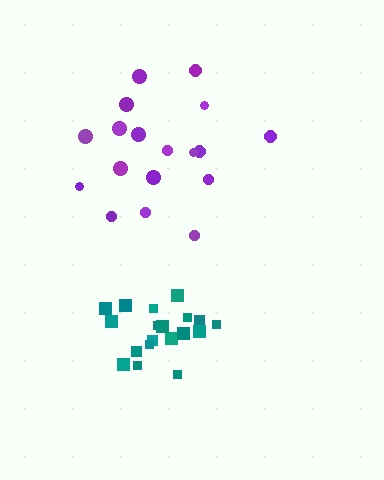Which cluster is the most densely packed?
Teal.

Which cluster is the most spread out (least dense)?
Purple.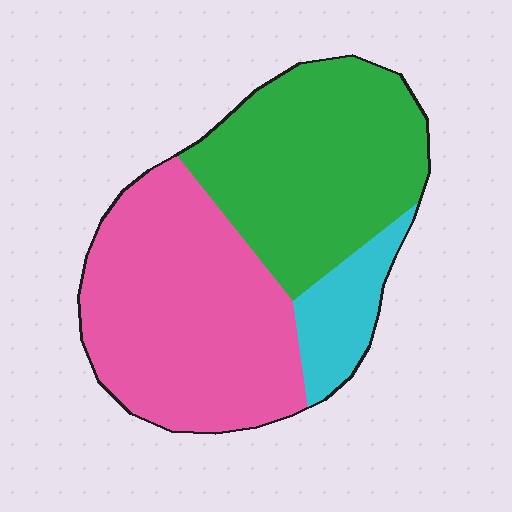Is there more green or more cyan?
Green.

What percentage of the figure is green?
Green covers 41% of the figure.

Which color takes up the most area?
Pink, at roughly 50%.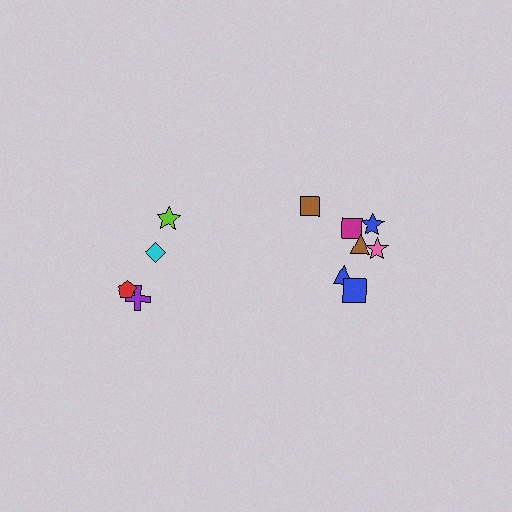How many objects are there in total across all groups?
There are 12 objects.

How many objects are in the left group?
There are 4 objects.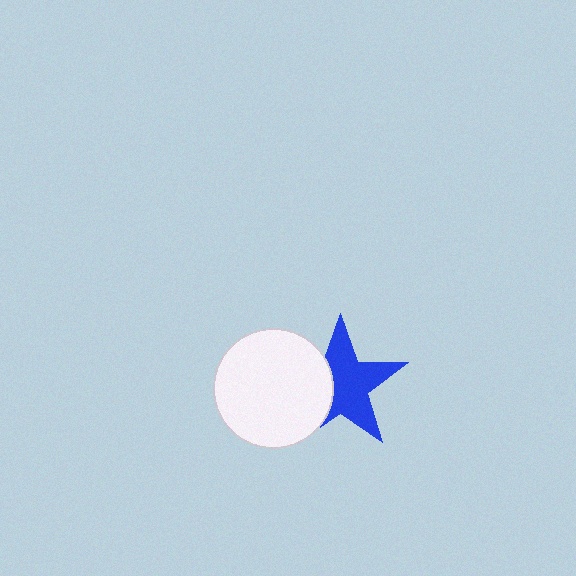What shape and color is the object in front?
The object in front is a white circle.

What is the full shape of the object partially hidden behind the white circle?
The partially hidden object is a blue star.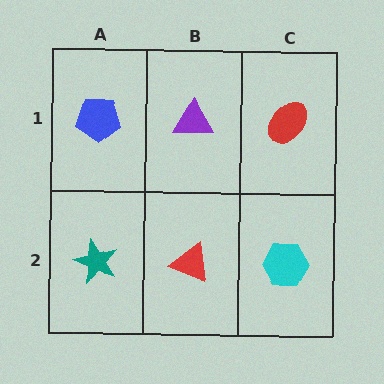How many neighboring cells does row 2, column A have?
2.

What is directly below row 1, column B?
A red triangle.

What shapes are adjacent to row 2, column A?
A blue pentagon (row 1, column A), a red triangle (row 2, column B).